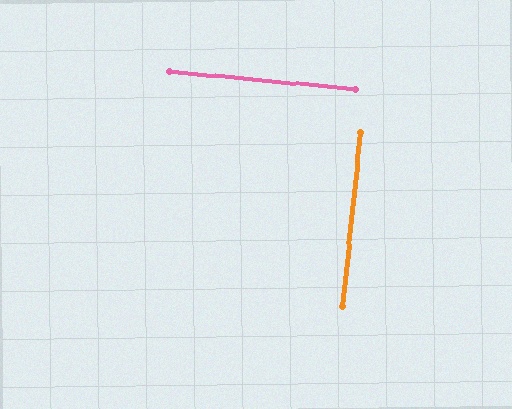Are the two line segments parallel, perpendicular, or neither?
Perpendicular — they meet at approximately 90°.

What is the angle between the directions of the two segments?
Approximately 90 degrees.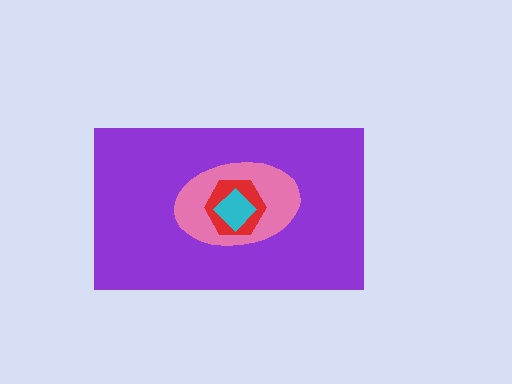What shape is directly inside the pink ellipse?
The red hexagon.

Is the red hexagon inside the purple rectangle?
Yes.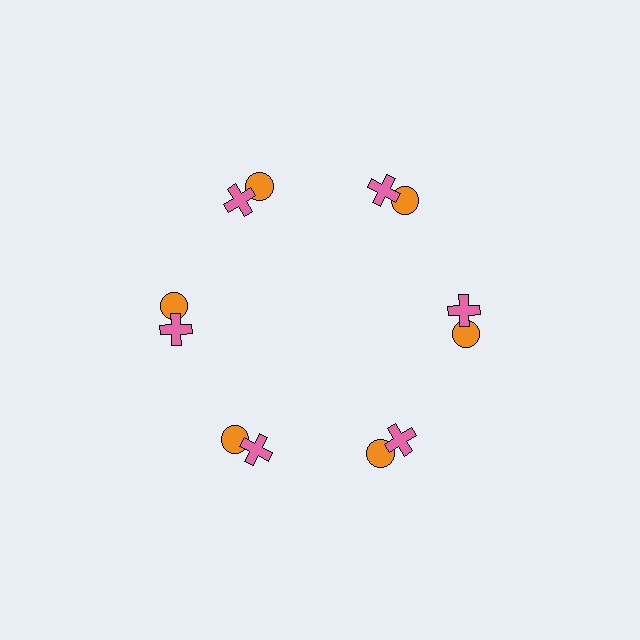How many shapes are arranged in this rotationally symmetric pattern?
There are 12 shapes, arranged in 6 groups of 2.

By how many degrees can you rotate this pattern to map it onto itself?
The pattern maps onto itself every 60 degrees of rotation.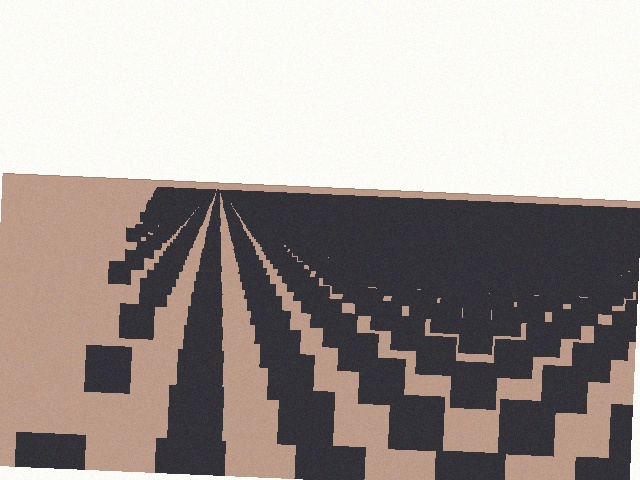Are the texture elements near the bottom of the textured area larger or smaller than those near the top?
Larger. Near the bottom, elements are closer to the viewer and appear at a bigger on-screen size.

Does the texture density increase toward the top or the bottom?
Density increases toward the top.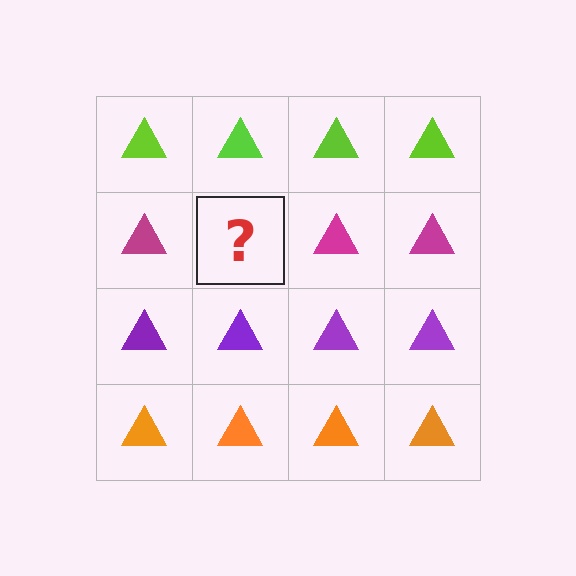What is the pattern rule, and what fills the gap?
The rule is that each row has a consistent color. The gap should be filled with a magenta triangle.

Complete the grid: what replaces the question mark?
The question mark should be replaced with a magenta triangle.